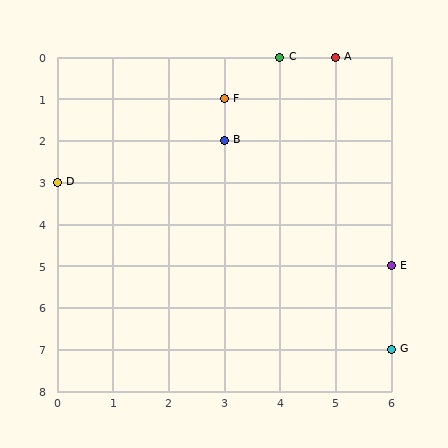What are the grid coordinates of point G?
Point G is at grid coordinates (6, 7).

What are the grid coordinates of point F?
Point F is at grid coordinates (3, 1).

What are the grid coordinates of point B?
Point B is at grid coordinates (3, 2).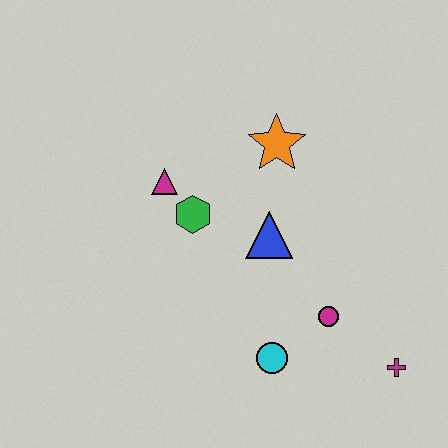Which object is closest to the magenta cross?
The magenta circle is closest to the magenta cross.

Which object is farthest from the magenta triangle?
The magenta cross is farthest from the magenta triangle.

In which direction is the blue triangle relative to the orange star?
The blue triangle is below the orange star.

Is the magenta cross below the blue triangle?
Yes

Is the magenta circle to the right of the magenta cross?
No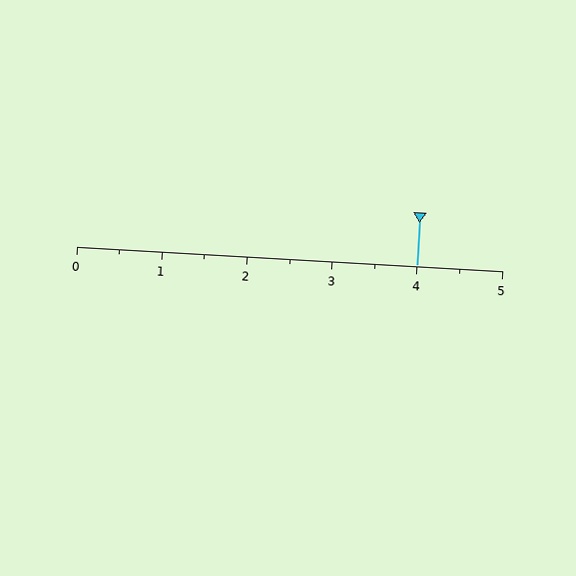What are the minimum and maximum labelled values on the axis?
The axis runs from 0 to 5.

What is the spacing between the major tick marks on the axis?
The major ticks are spaced 1 apart.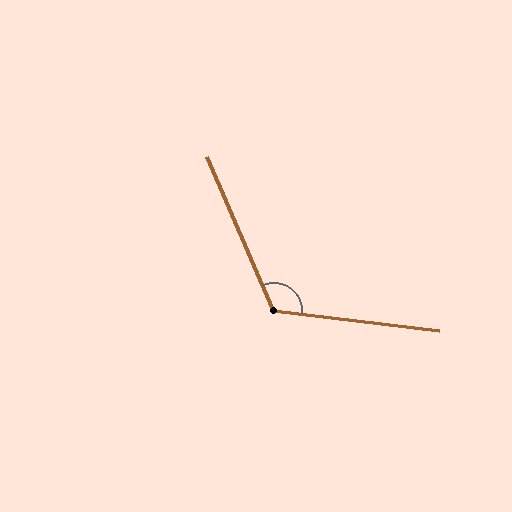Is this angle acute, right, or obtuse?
It is obtuse.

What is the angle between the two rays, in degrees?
Approximately 121 degrees.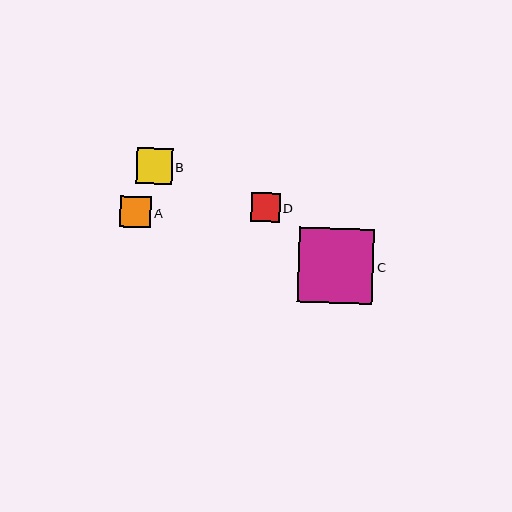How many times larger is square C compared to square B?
Square C is approximately 2.1 times the size of square B.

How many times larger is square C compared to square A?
Square C is approximately 2.4 times the size of square A.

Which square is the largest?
Square C is the largest with a size of approximately 75 pixels.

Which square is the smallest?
Square D is the smallest with a size of approximately 28 pixels.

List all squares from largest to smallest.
From largest to smallest: C, B, A, D.